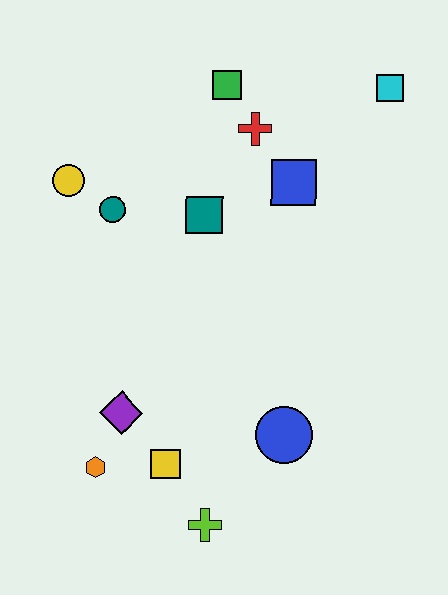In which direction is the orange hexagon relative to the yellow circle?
The orange hexagon is below the yellow circle.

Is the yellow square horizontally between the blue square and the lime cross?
No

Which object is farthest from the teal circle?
The lime cross is farthest from the teal circle.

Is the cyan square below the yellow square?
No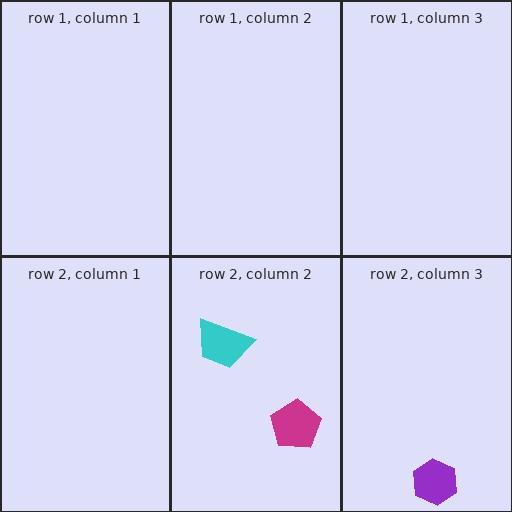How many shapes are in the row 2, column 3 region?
1.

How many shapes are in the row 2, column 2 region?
2.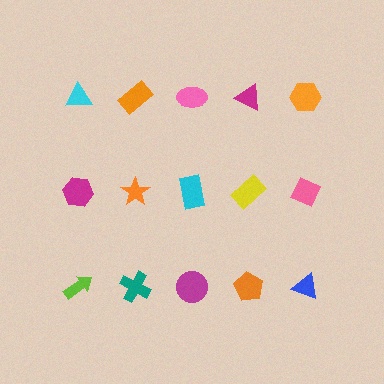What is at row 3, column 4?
An orange pentagon.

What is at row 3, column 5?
A blue triangle.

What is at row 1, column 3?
A pink ellipse.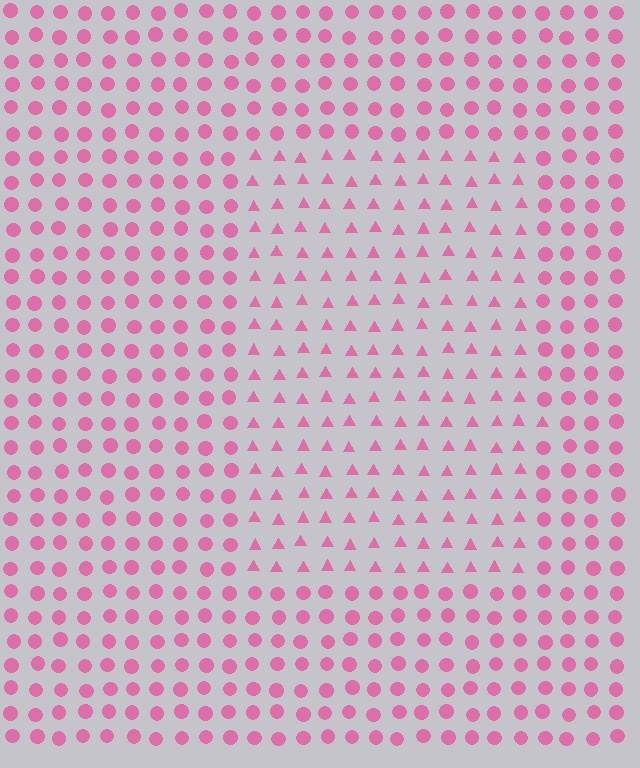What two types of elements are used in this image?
The image uses triangles inside the rectangle region and circles outside it.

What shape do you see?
I see a rectangle.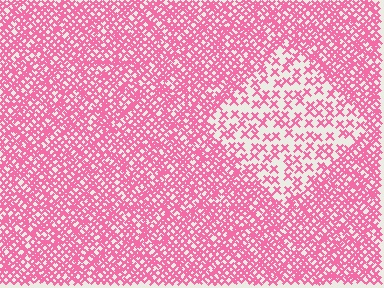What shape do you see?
I see a diamond.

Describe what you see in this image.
The image contains small pink elements arranged at two different densities. A diamond-shaped region is visible where the elements are less densely packed than the surrounding area.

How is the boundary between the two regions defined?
The boundary is defined by a change in element density (approximately 2.5x ratio). All elements are the same color, size, and shape.